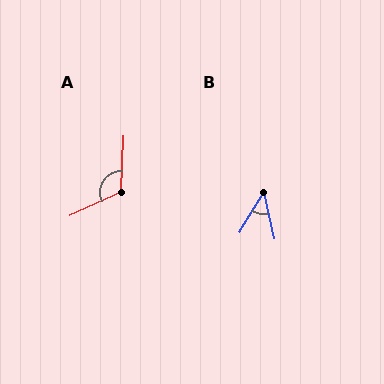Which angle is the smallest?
B, at approximately 43 degrees.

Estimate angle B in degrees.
Approximately 43 degrees.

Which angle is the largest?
A, at approximately 118 degrees.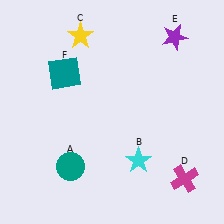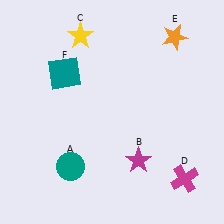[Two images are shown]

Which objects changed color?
B changed from cyan to magenta. E changed from purple to orange.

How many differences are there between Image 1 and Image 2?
There are 2 differences between the two images.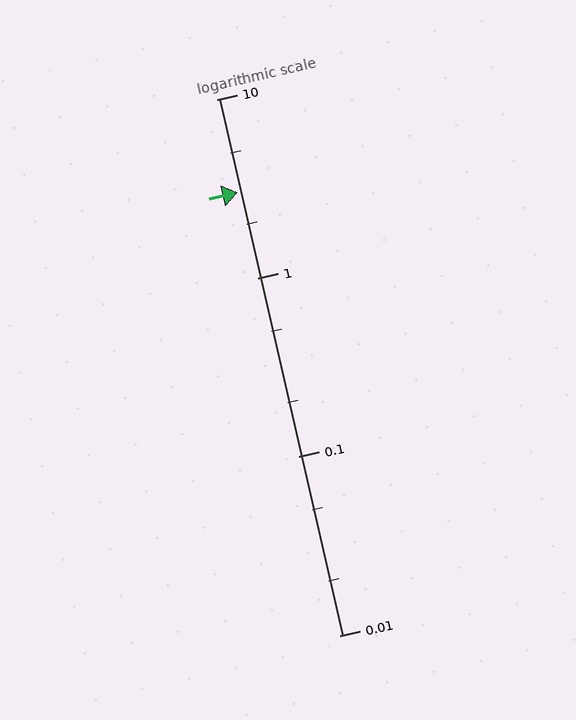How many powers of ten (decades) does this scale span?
The scale spans 3 decades, from 0.01 to 10.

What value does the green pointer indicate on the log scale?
The pointer indicates approximately 3.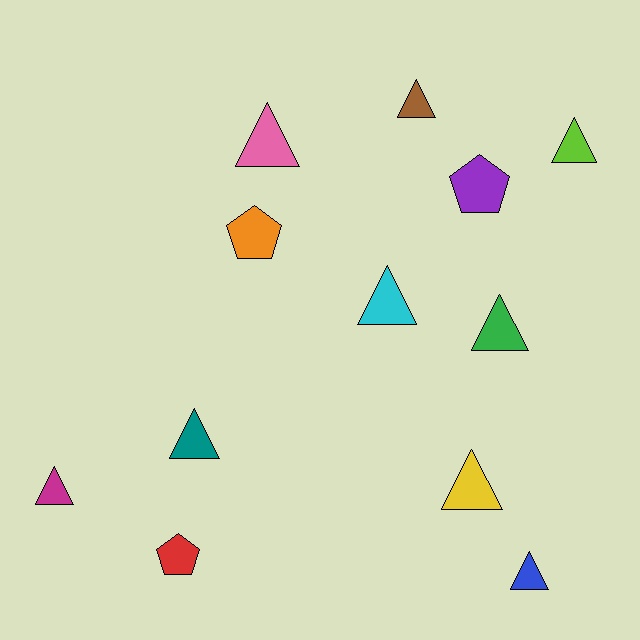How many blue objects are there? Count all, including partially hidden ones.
There is 1 blue object.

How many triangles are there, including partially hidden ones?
There are 9 triangles.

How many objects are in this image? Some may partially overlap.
There are 12 objects.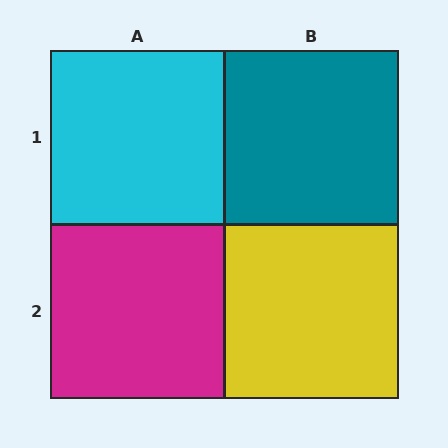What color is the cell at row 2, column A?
Magenta.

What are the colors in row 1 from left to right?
Cyan, teal.